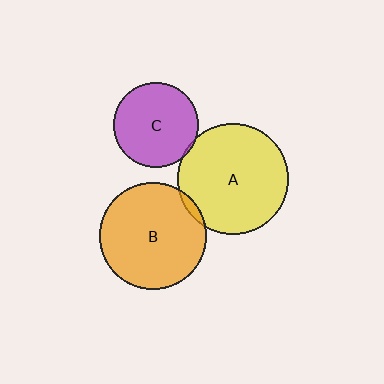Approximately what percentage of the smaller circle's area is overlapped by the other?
Approximately 5%.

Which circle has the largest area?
Circle A (yellow).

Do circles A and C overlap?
Yes.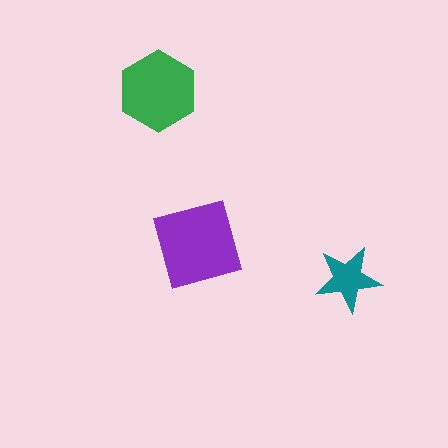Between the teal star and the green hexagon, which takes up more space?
The green hexagon.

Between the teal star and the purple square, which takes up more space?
The purple square.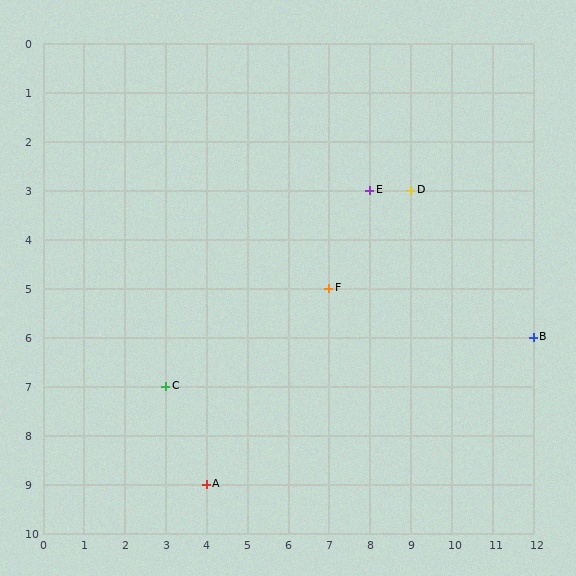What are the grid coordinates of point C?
Point C is at grid coordinates (3, 7).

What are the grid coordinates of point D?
Point D is at grid coordinates (9, 3).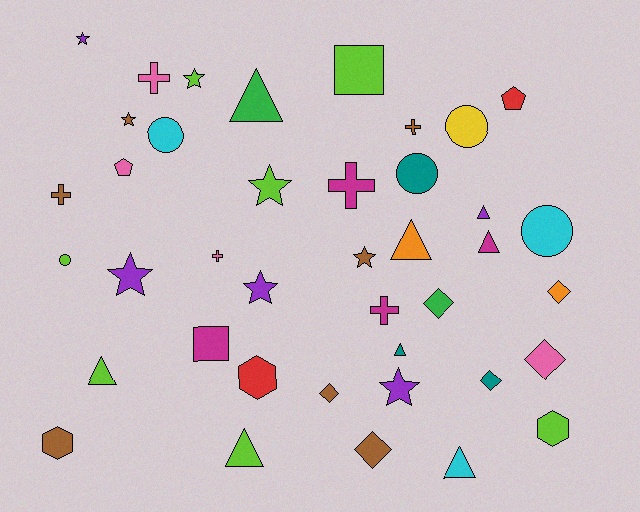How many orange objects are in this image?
There are 2 orange objects.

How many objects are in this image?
There are 40 objects.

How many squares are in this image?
There are 2 squares.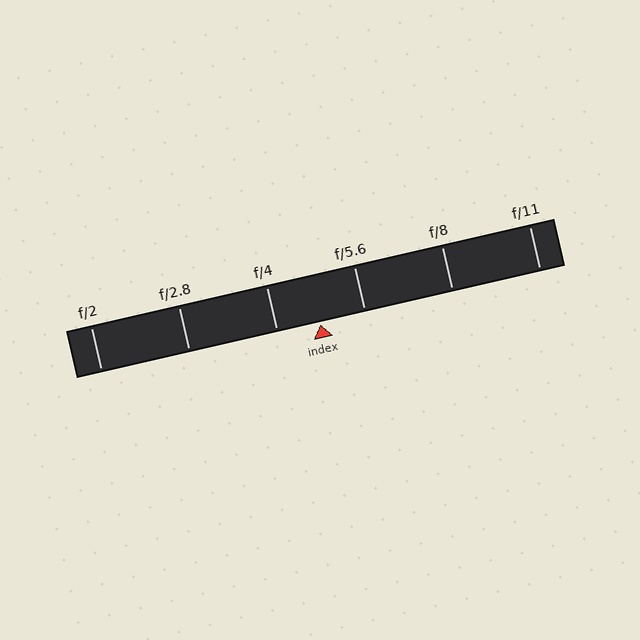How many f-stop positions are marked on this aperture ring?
There are 6 f-stop positions marked.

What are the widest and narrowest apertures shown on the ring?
The widest aperture shown is f/2 and the narrowest is f/11.